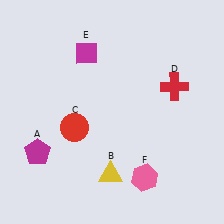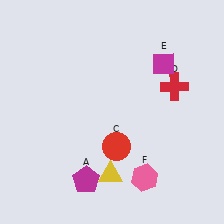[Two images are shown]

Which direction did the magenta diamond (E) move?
The magenta diamond (E) moved right.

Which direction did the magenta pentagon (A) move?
The magenta pentagon (A) moved right.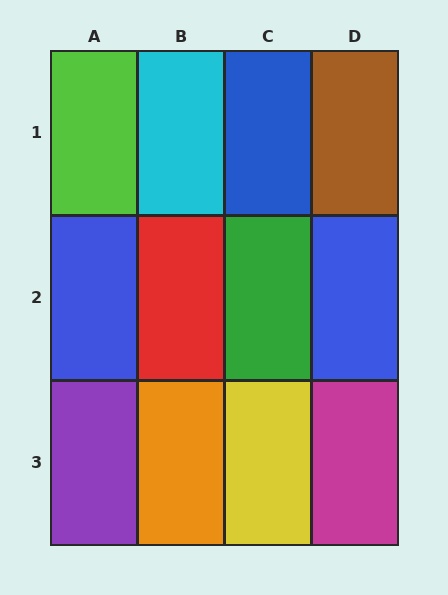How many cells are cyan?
1 cell is cyan.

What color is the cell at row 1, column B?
Cyan.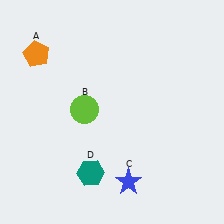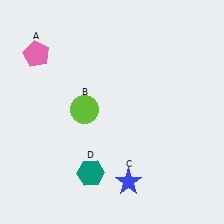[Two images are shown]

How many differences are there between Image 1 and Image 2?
There is 1 difference between the two images.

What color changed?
The pentagon (A) changed from orange in Image 1 to pink in Image 2.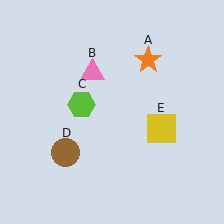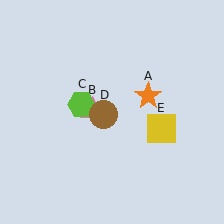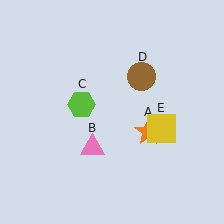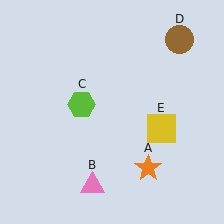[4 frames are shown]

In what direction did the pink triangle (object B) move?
The pink triangle (object B) moved down.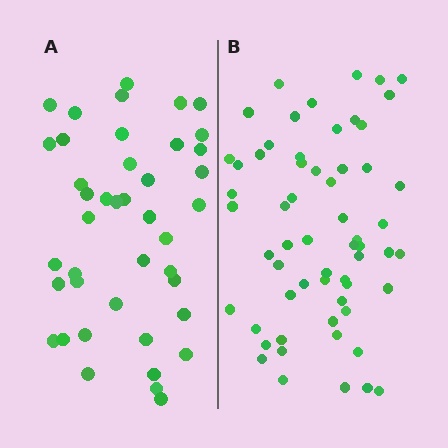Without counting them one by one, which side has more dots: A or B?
Region B (the right region) has more dots.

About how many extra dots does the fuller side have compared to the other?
Region B has approximately 20 more dots than region A.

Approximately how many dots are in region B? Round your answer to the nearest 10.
About 60 dots.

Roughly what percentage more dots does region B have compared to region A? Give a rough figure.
About 45% more.